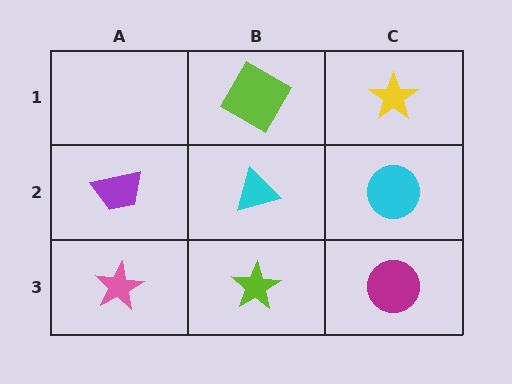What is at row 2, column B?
A cyan triangle.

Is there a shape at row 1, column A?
No, that cell is empty.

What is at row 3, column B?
A lime star.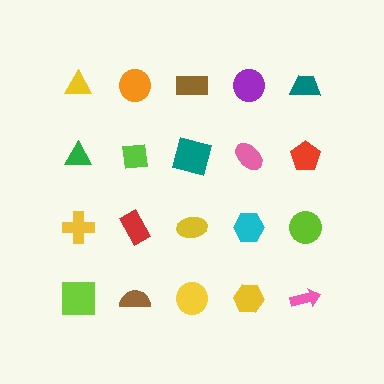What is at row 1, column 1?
A yellow triangle.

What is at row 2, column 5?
A red pentagon.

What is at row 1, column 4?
A purple circle.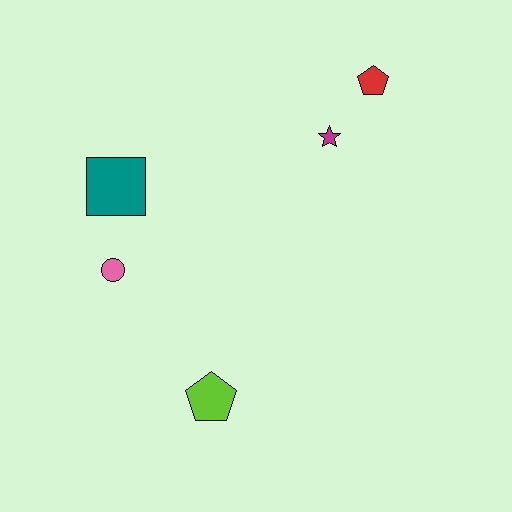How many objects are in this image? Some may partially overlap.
There are 5 objects.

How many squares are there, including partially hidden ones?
There is 1 square.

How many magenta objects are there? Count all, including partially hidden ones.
There is 1 magenta object.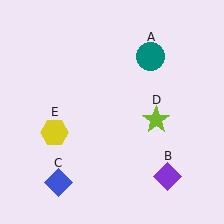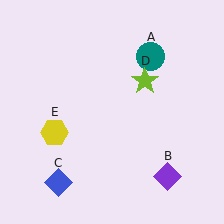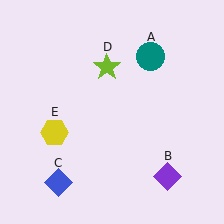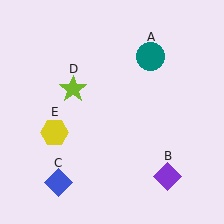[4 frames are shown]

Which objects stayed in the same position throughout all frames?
Teal circle (object A) and purple diamond (object B) and blue diamond (object C) and yellow hexagon (object E) remained stationary.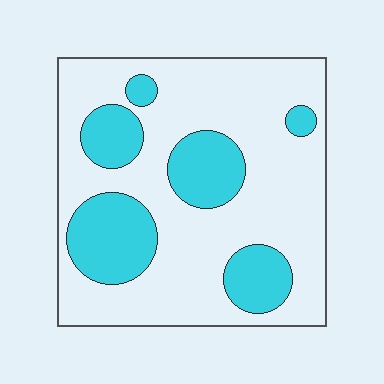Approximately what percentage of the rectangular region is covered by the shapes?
Approximately 30%.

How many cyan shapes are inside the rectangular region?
6.